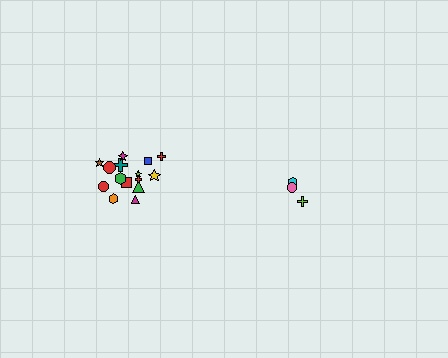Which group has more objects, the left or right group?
The left group.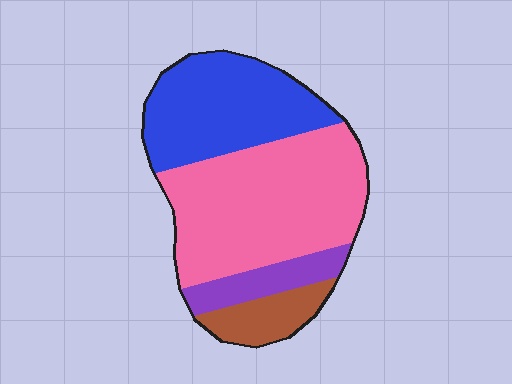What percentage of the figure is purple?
Purple takes up about one tenth (1/10) of the figure.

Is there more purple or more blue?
Blue.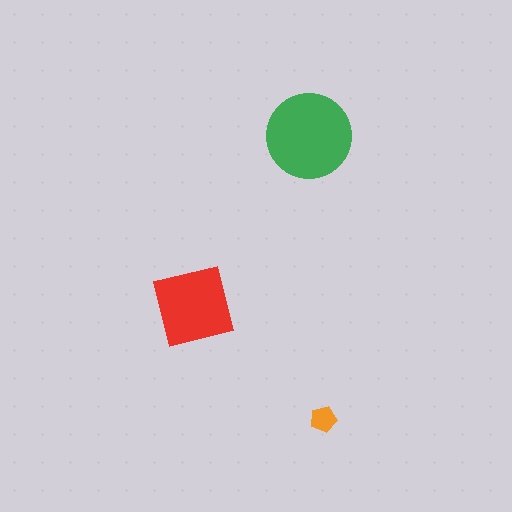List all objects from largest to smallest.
The green circle, the red square, the orange pentagon.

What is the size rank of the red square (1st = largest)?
2nd.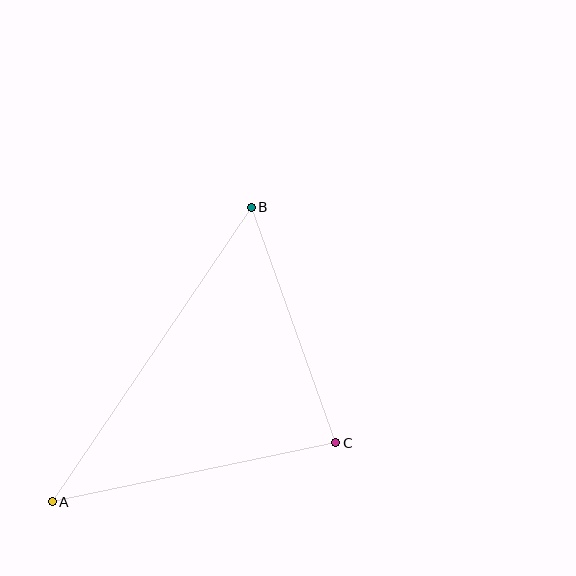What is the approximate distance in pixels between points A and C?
The distance between A and C is approximately 290 pixels.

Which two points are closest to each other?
Points B and C are closest to each other.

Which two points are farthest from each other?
Points A and B are farthest from each other.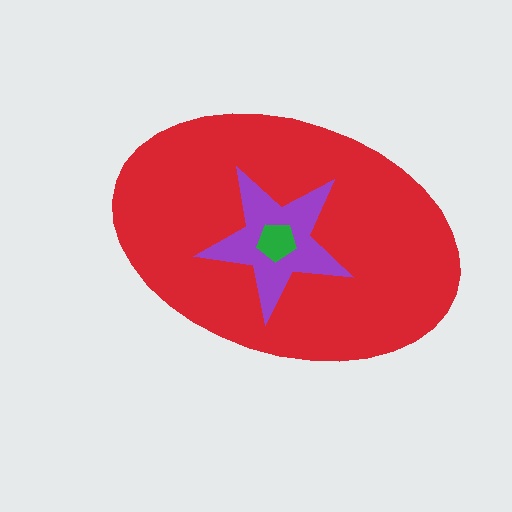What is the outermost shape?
The red ellipse.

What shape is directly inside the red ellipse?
The purple star.